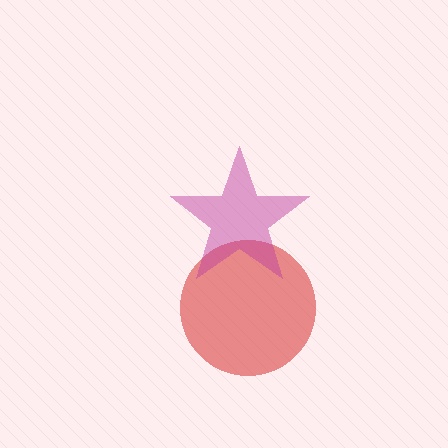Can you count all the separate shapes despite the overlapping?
Yes, there are 2 separate shapes.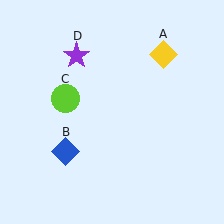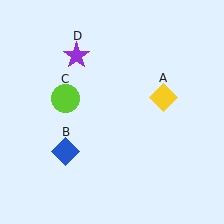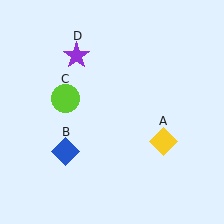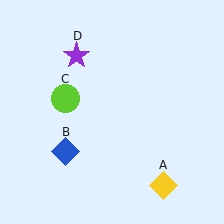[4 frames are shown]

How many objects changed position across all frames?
1 object changed position: yellow diamond (object A).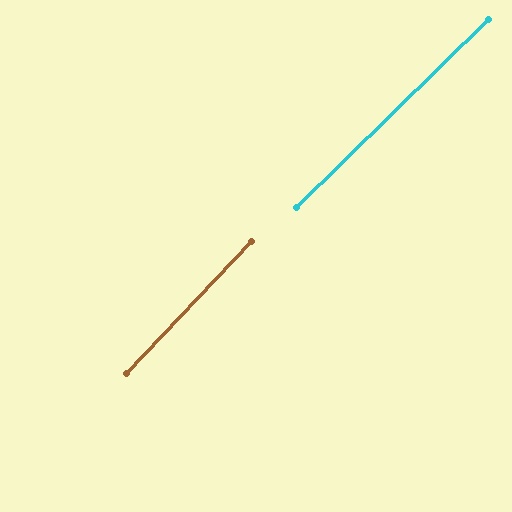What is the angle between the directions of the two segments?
Approximately 2 degrees.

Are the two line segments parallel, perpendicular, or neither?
Parallel — their directions differ by only 1.9°.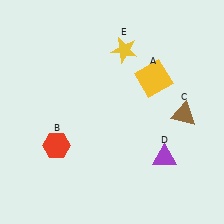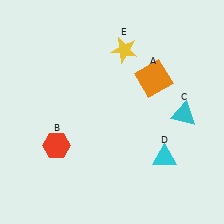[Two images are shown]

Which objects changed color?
A changed from yellow to orange. C changed from brown to cyan. D changed from purple to cyan.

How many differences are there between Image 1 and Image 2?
There are 3 differences between the two images.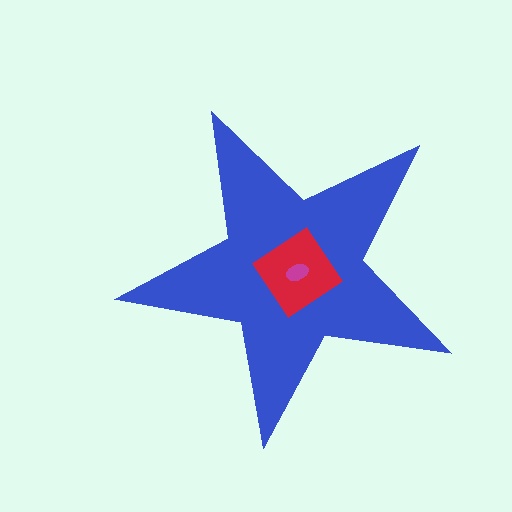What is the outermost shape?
The blue star.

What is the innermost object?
The magenta ellipse.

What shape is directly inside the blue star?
The red diamond.